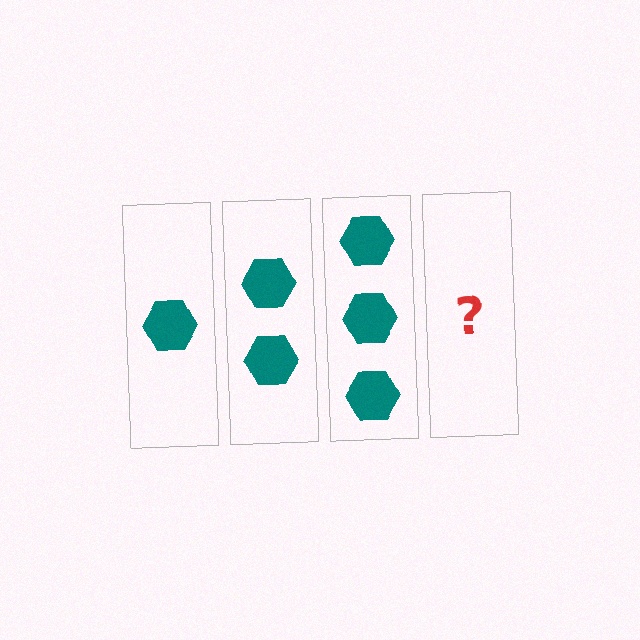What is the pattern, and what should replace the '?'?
The pattern is that each step adds one more hexagon. The '?' should be 4 hexagons.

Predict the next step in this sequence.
The next step is 4 hexagons.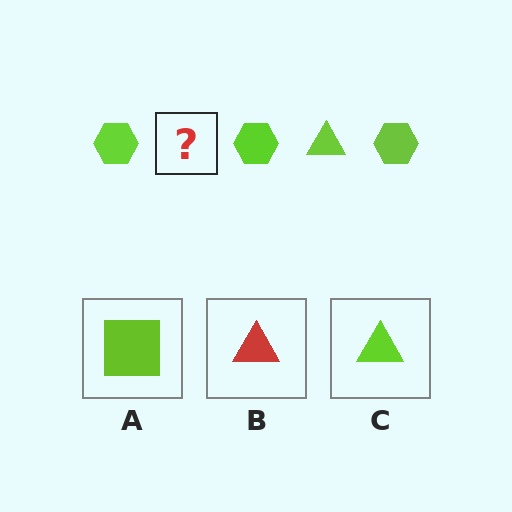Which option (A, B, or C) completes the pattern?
C.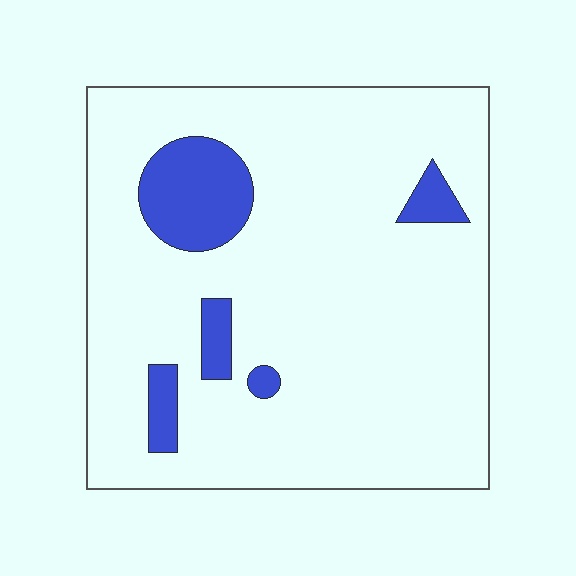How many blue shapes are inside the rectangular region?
5.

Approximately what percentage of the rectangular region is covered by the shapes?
Approximately 10%.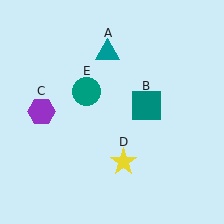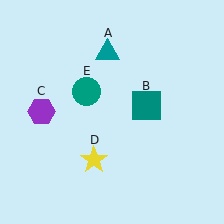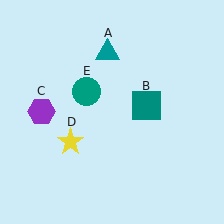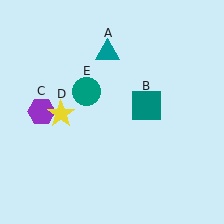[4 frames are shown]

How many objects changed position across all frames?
1 object changed position: yellow star (object D).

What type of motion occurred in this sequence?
The yellow star (object D) rotated clockwise around the center of the scene.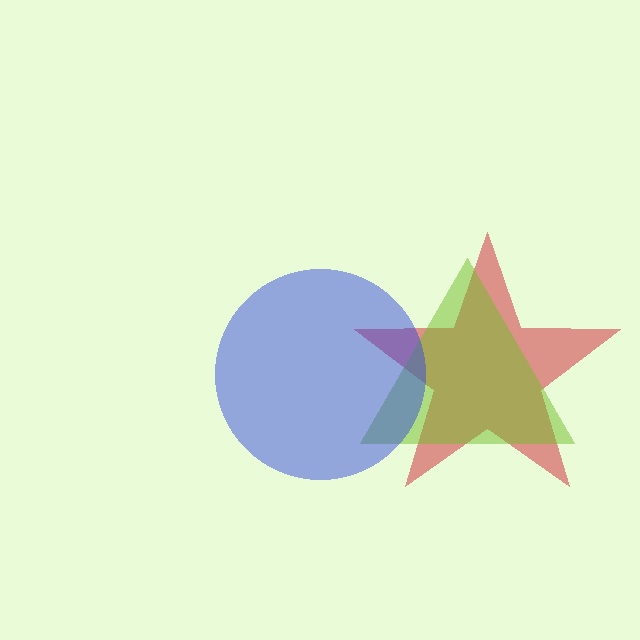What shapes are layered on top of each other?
The layered shapes are: a red star, a lime triangle, a blue circle.